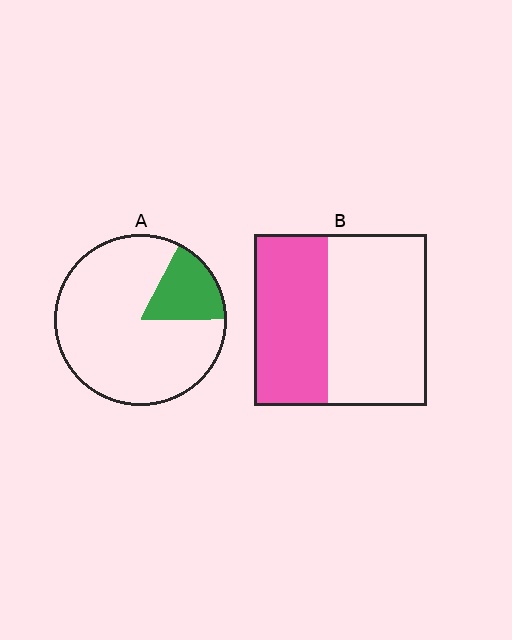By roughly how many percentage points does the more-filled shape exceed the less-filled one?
By roughly 25 percentage points (B over A).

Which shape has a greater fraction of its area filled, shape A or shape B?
Shape B.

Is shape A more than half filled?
No.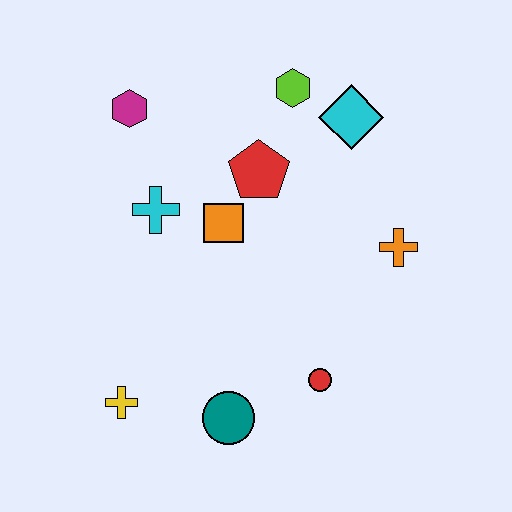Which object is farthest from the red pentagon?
The yellow cross is farthest from the red pentagon.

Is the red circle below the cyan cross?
Yes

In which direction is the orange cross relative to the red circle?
The orange cross is above the red circle.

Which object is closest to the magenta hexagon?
The cyan cross is closest to the magenta hexagon.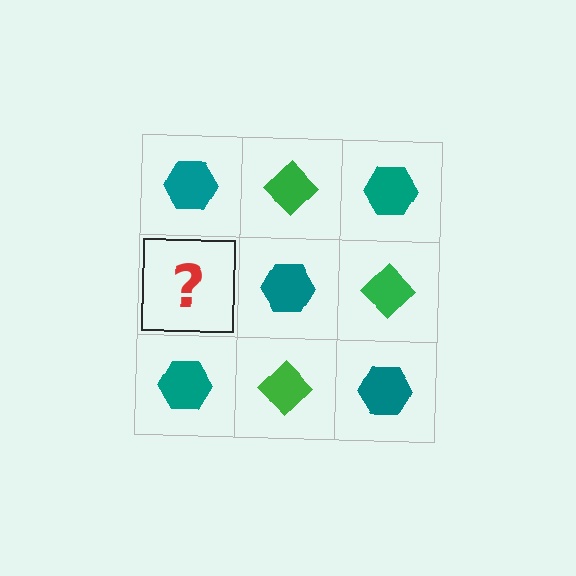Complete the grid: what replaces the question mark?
The question mark should be replaced with a green diamond.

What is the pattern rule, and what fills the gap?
The rule is that it alternates teal hexagon and green diamond in a checkerboard pattern. The gap should be filled with a green diamond.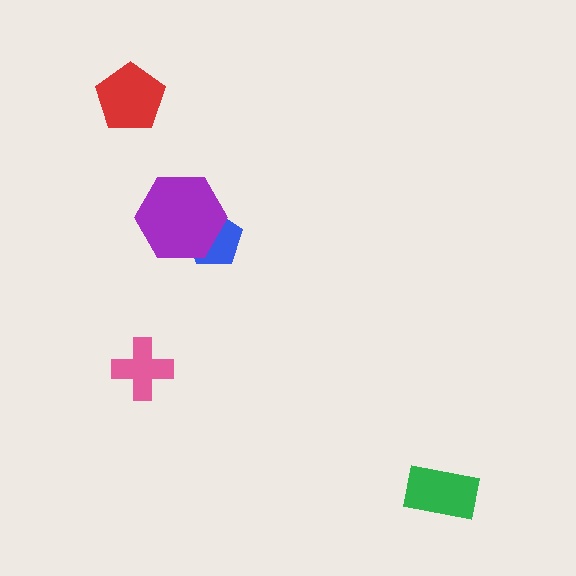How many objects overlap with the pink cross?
0 objects overlap with the pink cross.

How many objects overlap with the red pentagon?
0 objects overlap with the red pentagon.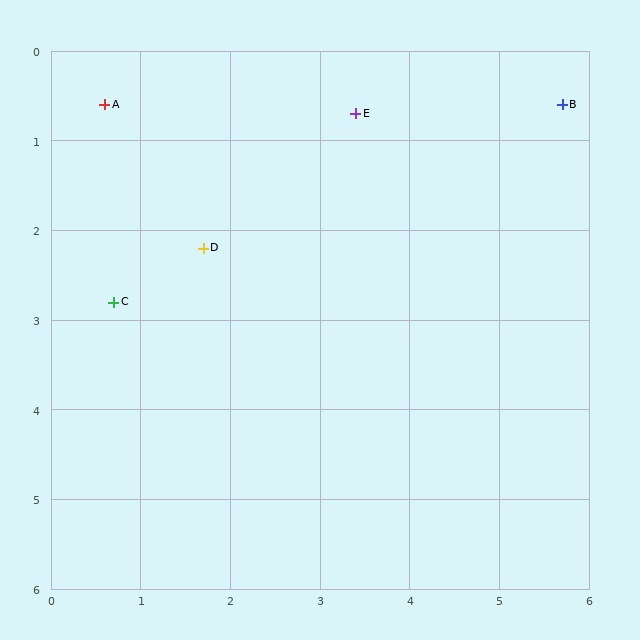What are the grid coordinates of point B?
Point B is at approximately (5.7, 0.6).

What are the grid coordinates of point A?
Point A is at approximately (0.6, 0.6).